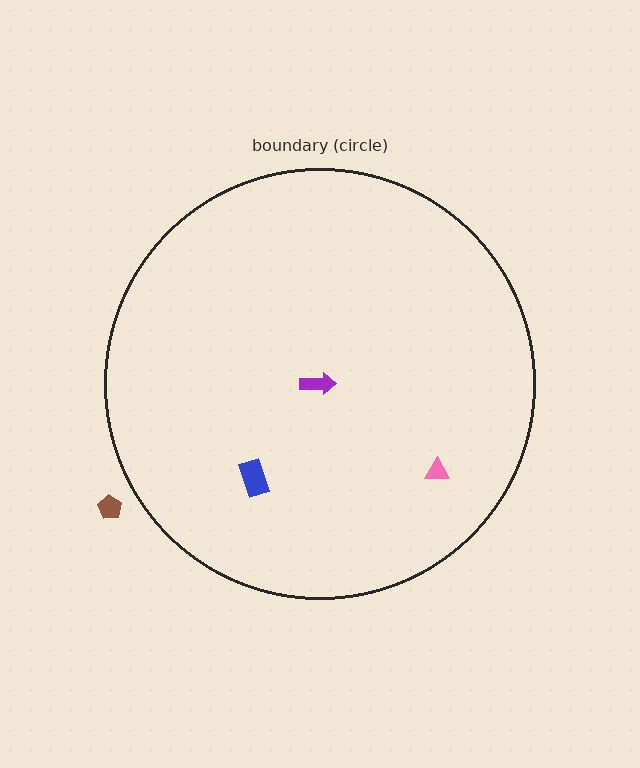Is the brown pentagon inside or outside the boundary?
Outside.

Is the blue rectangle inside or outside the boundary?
Inside.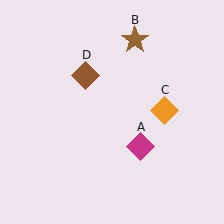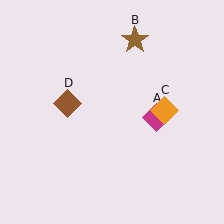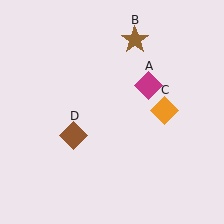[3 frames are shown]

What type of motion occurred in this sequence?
The magenta diamond (object A), brown diamond (object D) rotated counterclockwise around the center of the scene.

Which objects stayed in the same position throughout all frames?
Brown star (object B) and orange diamond (object C) remained stationary.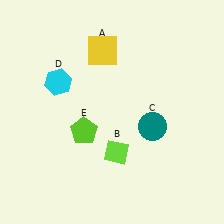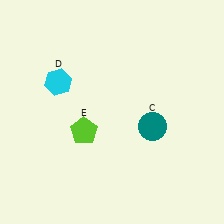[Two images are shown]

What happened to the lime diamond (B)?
The lime diamond (B) was removed in Image 2. It was in the bottom-right area of Image 1.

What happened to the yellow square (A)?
The yellow square (A) was removed in Image 2. It was in the top-left area of Image 1.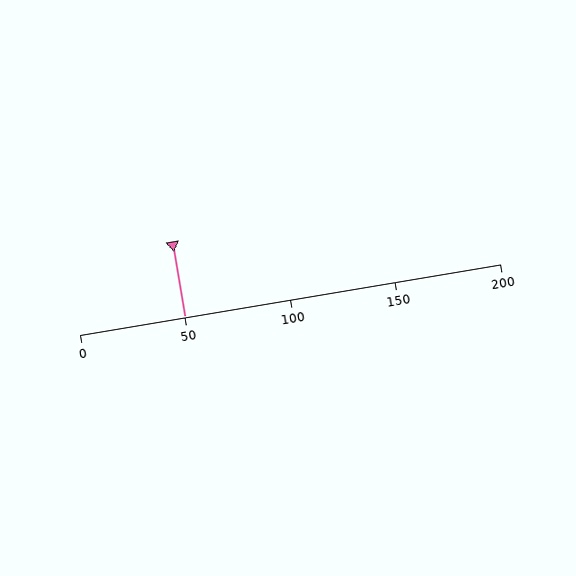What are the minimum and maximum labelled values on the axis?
The axis runs from 0 to 200.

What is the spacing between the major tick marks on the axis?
The major ticks are spaced 50 apart.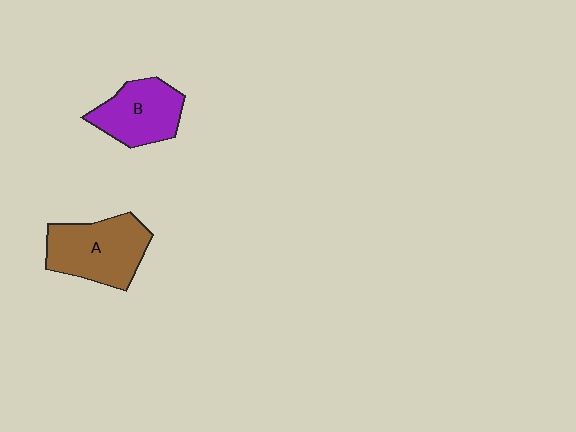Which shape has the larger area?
Shape A (brown).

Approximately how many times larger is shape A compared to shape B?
Approximately 1.2 times.